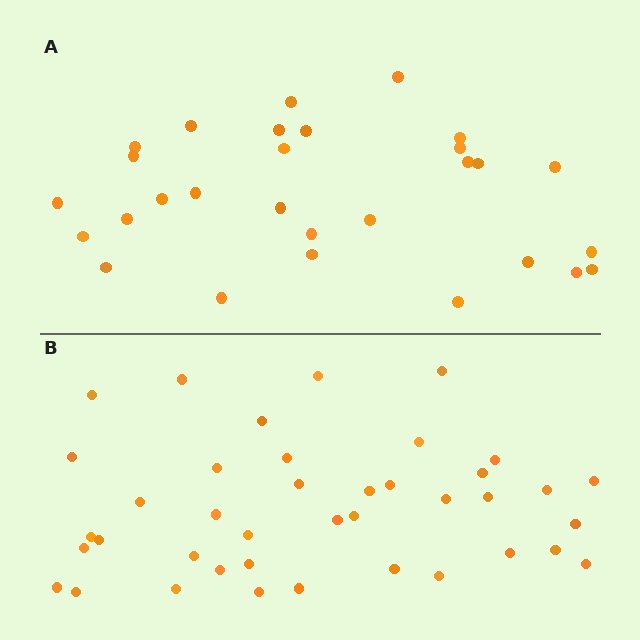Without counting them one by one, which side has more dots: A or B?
Region B (the bottom region) has more dots.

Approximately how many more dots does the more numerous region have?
Region B has roughly 12 or so more dots than region A.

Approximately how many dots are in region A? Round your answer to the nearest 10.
About 30 dots. (The exact count is 29, which rounds to 30.)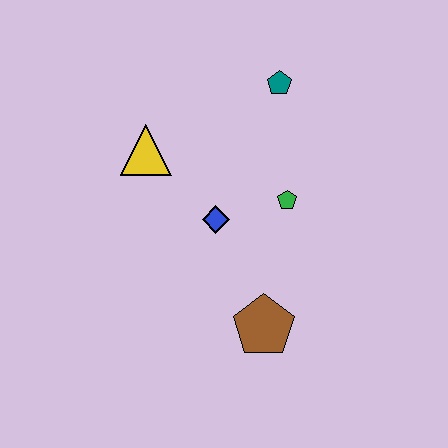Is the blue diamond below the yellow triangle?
Yes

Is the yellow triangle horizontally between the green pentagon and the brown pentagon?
No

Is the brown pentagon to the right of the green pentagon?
No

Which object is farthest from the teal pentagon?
The brown pentagon is farthest from the teal pentagon.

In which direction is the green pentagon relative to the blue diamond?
The green pentagon is to the right of the blue diamond.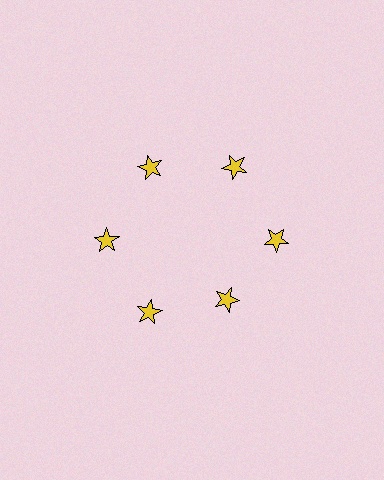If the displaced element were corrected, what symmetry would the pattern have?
It would have 6-fold rotational symmetry — the pattern would map onto itself every 60 degrees.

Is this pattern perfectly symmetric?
No. The 6 yellow stars are arranged in a ring, but one element near the 5 o'clock position is pulled inward toward the center, breaking the 6-fold rotational symmetry.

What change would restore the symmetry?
The symmetry would be restored by moving it outward, back onto the ring so that all 6 stars sit at equal angles and equal distance from the center.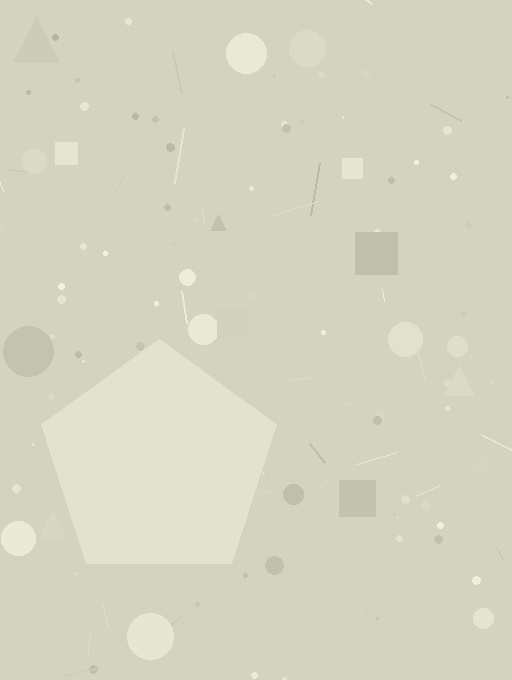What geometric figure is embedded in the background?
A pentagon is embedded in the background.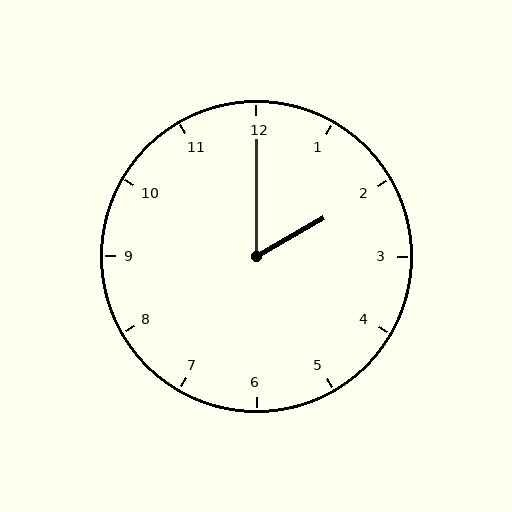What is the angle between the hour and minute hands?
Approximately 60 degrees.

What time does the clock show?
2:00.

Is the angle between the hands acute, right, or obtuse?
It is acute.